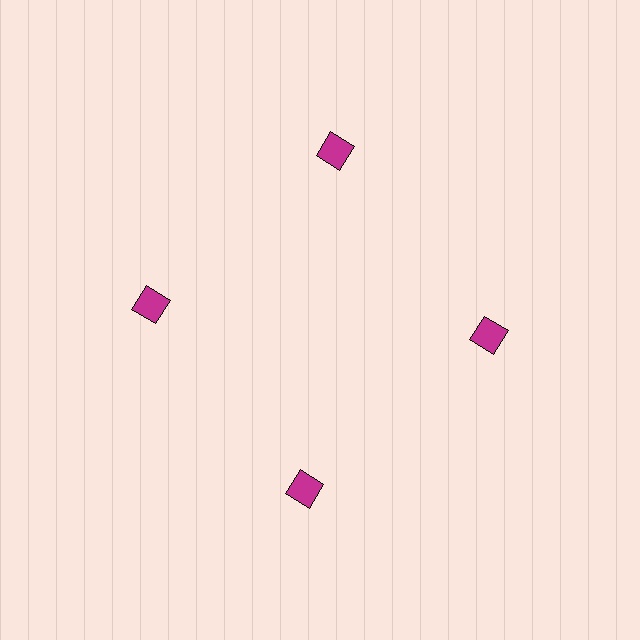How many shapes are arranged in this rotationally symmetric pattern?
There are 4 shapes, arranged in 4 groups of 1.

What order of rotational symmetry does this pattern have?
This pattern has 4-fold rotational symmetry.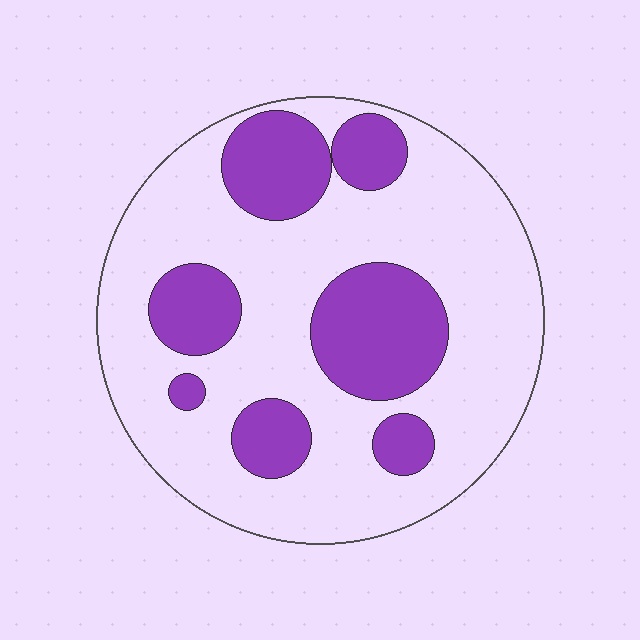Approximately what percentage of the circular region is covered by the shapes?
Approximately 30%.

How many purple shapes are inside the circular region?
7.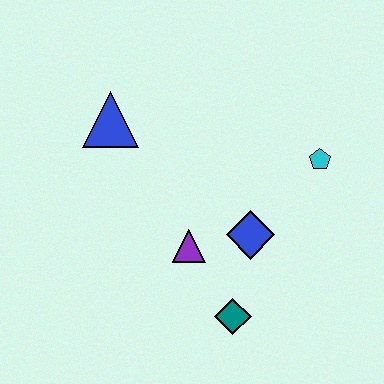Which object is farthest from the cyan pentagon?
The blue triangle is farthest from the cyan pentagon.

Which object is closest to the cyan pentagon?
The blue diamond is closest to the cyan pentagon.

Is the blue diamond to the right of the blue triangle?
Yes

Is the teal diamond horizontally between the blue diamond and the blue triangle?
Yes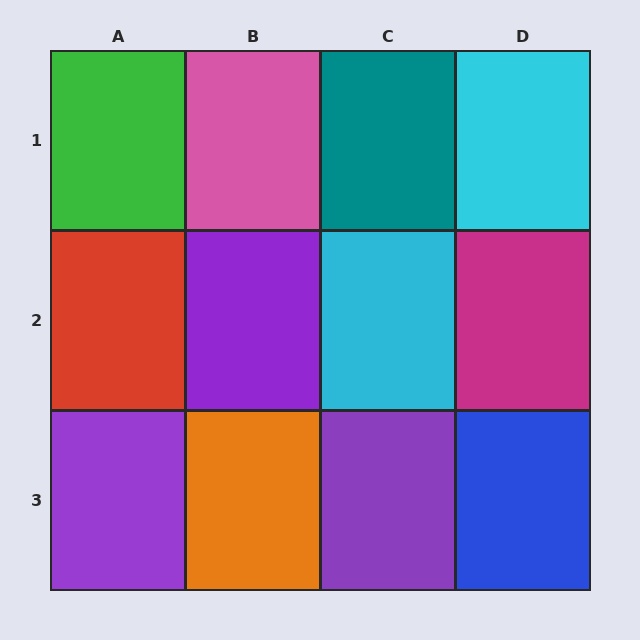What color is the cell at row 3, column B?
Orange.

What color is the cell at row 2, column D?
Magenta.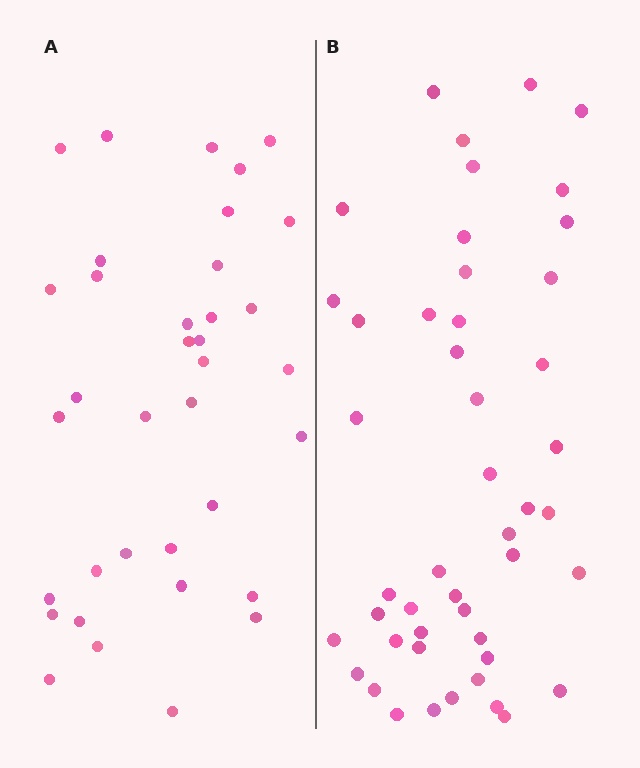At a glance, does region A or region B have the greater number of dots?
Region B (the right region) has more dots.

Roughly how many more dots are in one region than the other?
Region B has roughly 12 or so more dots than region A.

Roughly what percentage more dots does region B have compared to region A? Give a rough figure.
About 30% more.